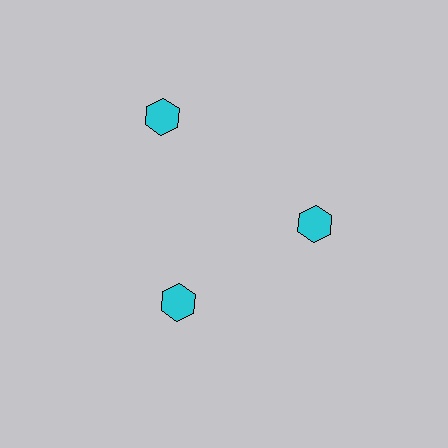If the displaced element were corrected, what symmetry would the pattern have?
It would have 3-fold rotational symmetry — the pattern would map onto itself every 120 degrees.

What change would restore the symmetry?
The symmetry would be restored by moving it inward, back onto the ring so that all 3 hexagons sit at equal angles and equal distance from the center.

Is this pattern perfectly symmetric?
No. The 3 cyan hexagons are arranged in a ring, but one element near the 11 o'clock position is pushed outward from the center, breaking the 3-fold rotational symmetry.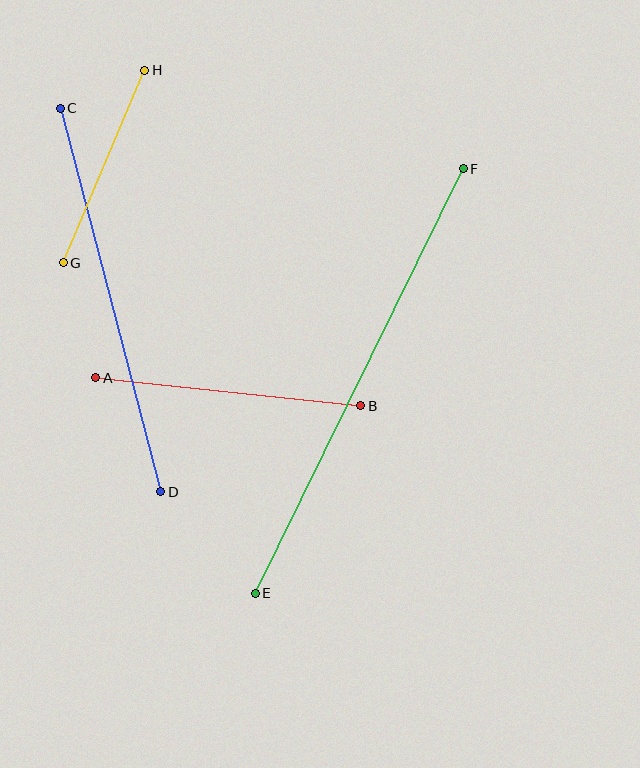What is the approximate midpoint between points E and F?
The midpoint is at approximately (359, 381) pixels.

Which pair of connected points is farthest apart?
Points E and F are farthest apart.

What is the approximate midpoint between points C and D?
The midpoint is at approximately (111, 300) pixels.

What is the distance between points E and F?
The distance is approximately 473 pixels.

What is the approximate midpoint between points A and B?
The midpoint is at approximately (228, 392) pixels.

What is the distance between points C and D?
The distance is approximately 397 pixels.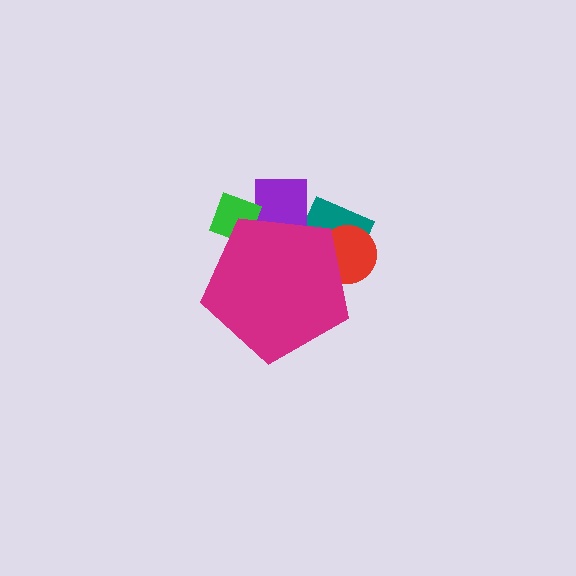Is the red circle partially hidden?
Yes, the red circle is partially hidden behind the magenta pentagon.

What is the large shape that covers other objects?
A magenta pentagon.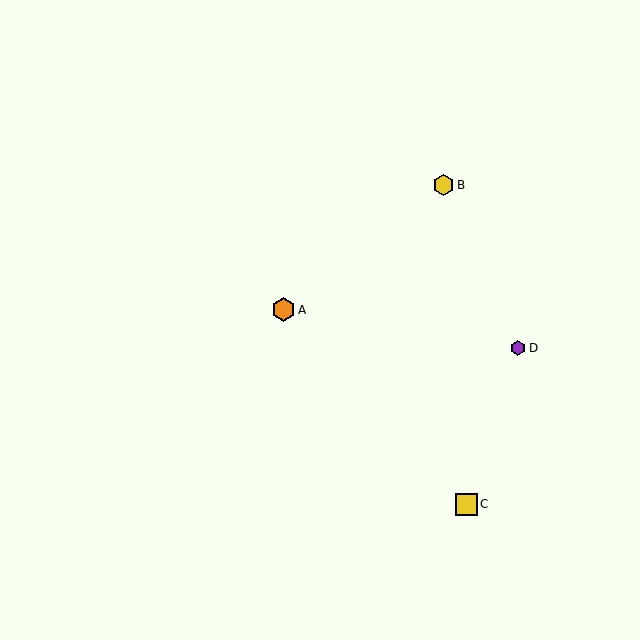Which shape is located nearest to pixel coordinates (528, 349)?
The purple hexagon (labeled D) at (518, 348) is nearest to that location.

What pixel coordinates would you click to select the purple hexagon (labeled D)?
Click at (518, 348) to select the purple hexagon D.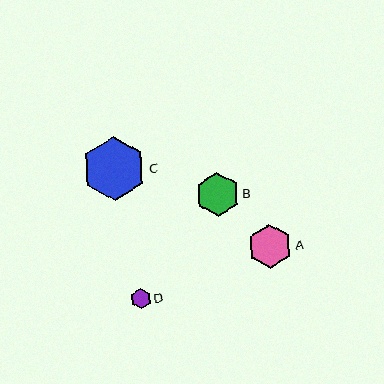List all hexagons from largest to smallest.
From largest to smallest: C, A, B, D.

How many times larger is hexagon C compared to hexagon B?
Hexagon C is approximately 1.5 times the size of hexagon B.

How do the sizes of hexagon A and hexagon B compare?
Hexagon A and hexagon B are approximately the same size.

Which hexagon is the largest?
Hexagon C is the largest with a size of approximately 64 pixels.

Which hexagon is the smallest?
Hexagon D is the smallest with a size of approximately 20 pixels.